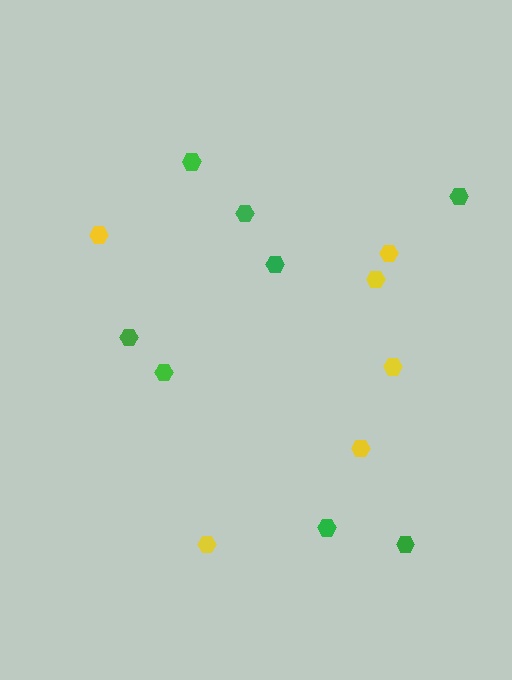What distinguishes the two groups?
There are 2 groups: one group of green hexagons (8) and one group of yellow hexagons (6).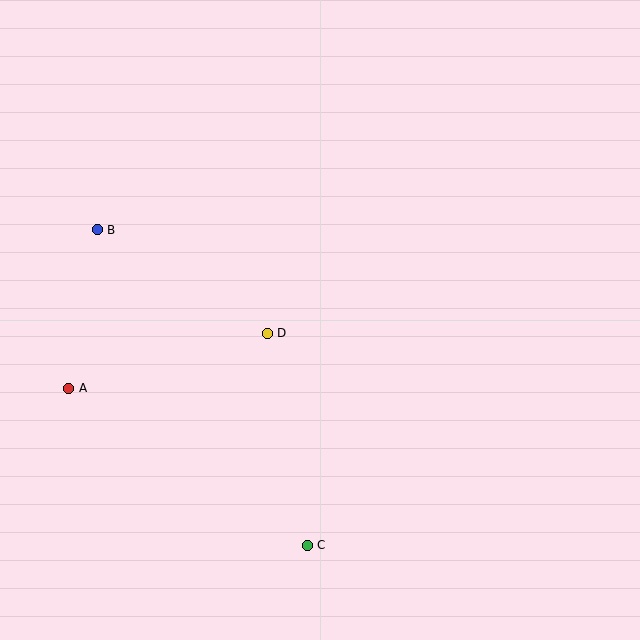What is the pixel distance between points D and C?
The distance between D and C is 216 pixels.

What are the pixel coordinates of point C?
Point C is at (307, 545).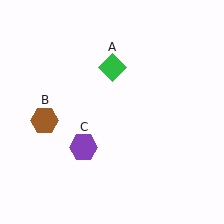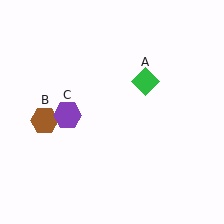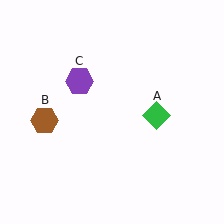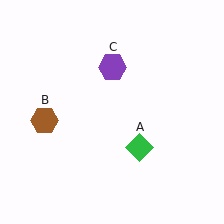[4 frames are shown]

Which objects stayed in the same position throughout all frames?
Brown hexagon (object B) remained stationary.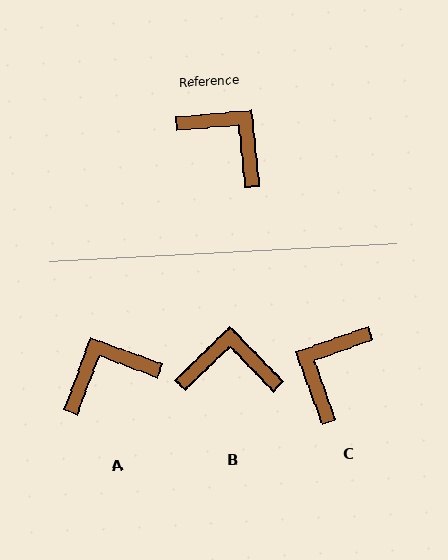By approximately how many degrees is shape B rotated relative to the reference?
Approximately 39 degrees counter-clockwise.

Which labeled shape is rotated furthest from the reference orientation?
C, about 105 degrees away.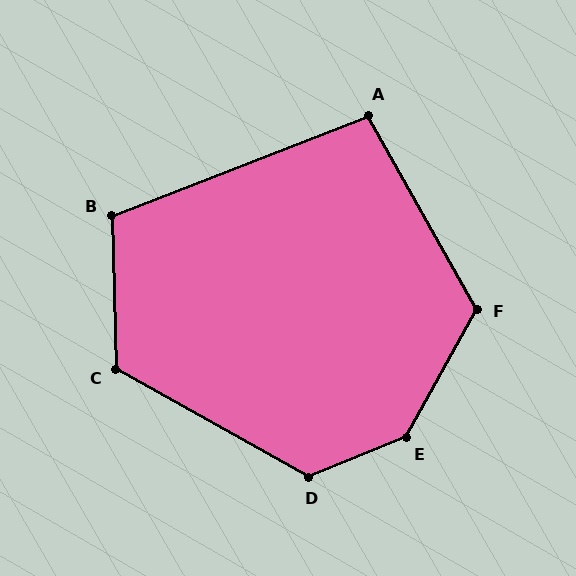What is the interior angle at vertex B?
Approximately 110 degrees (obtuse).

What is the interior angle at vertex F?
Approximately 122 degrees (obtuse).